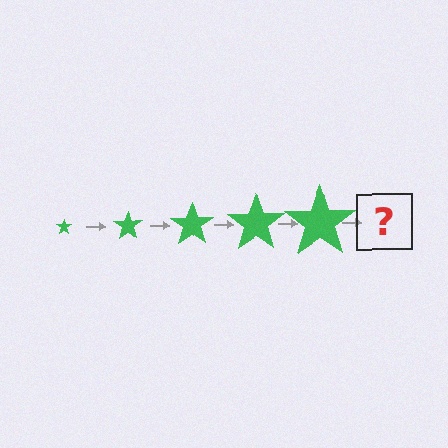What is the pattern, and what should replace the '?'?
The pattern is that the star gets progressively larger each step. The '?' should be a green star, larger than the previous one.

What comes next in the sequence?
The next element should be a green star, larger than the previous one.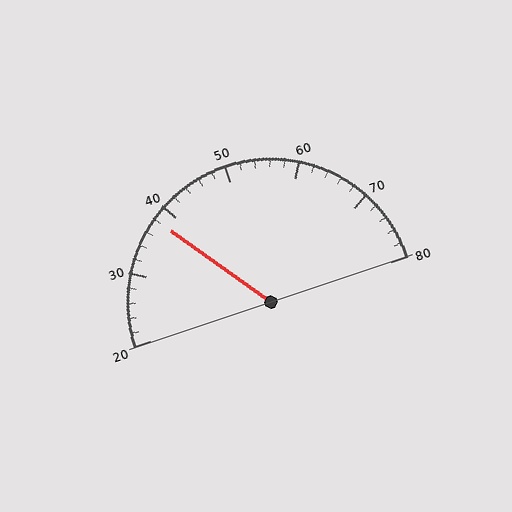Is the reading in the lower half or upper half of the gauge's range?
The reading is in the lower half of the range (20 to 80).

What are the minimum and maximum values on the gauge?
The gauge ranges from 20 to 80.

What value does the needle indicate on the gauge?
The needle indicates approximately 38.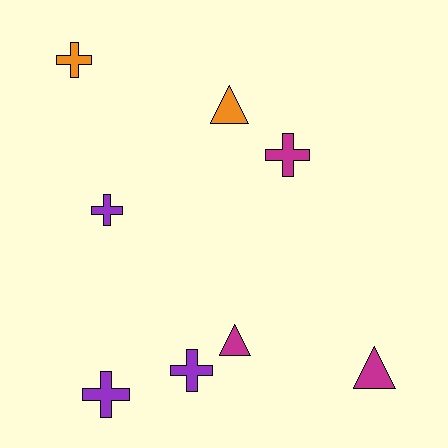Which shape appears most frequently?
Cross, with 5 objects.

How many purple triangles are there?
There are no purple triangles.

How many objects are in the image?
There are 8 objects.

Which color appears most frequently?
Magenta, with 3 objects.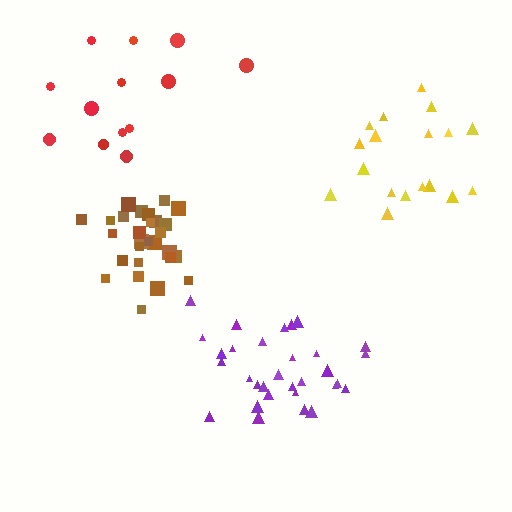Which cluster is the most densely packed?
Brown.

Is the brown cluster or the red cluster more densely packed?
Brown.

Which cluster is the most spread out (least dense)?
Red.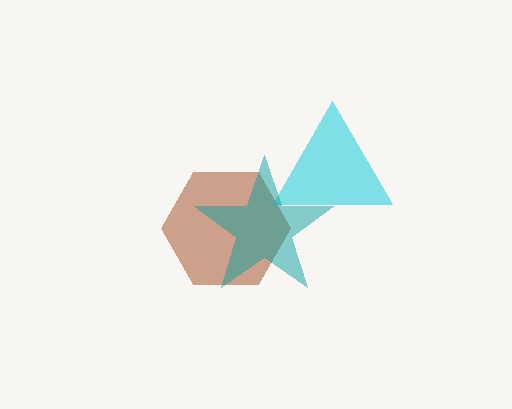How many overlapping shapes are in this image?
There are 3 overlapping shapes in the image.